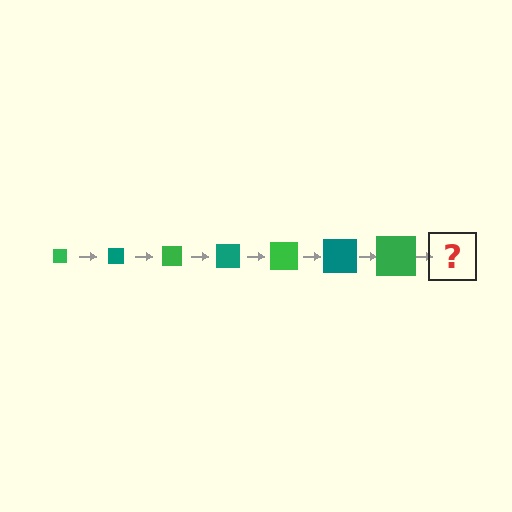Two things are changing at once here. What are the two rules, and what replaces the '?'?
The two rules are that the square grows larger each step and the color cycles through green and teal. The '?' should be a teal square, larger than the previous one.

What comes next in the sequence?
The next element should be a teal square, larger than the previous one.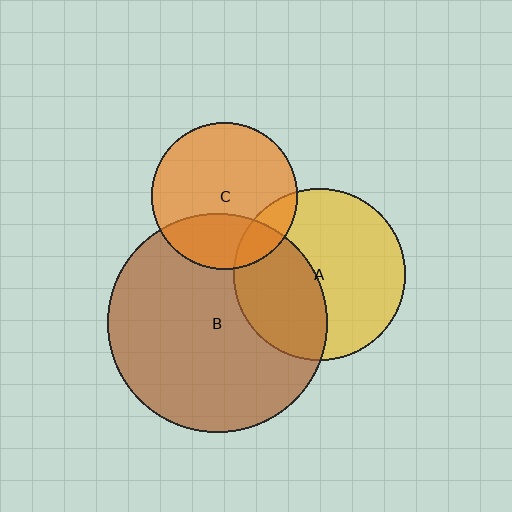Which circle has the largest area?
Circle B (brown).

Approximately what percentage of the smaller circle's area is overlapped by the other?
Approximately 30%.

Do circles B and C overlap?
Yes.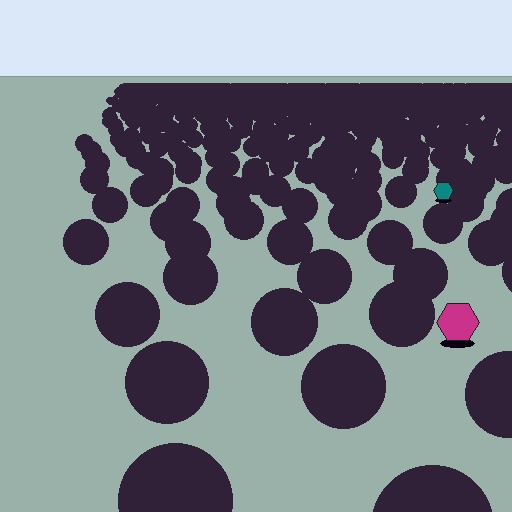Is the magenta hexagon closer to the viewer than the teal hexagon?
Yes. The magenta hexagon is closer — you can tell from the texture gradient: the ground texture is coarser near it.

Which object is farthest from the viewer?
The teal hexagon is farthest from the viewer. It appears smaller and the ground texture around it is denser.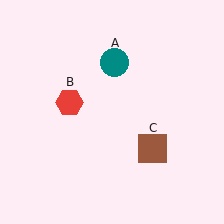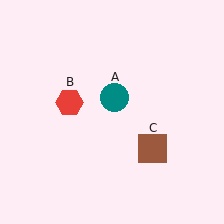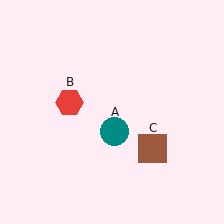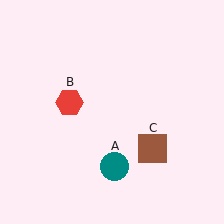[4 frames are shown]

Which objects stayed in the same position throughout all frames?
Red hexagon (object B) and brown square (object C) remained stationary.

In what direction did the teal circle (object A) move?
The teal circle (object A) moved down.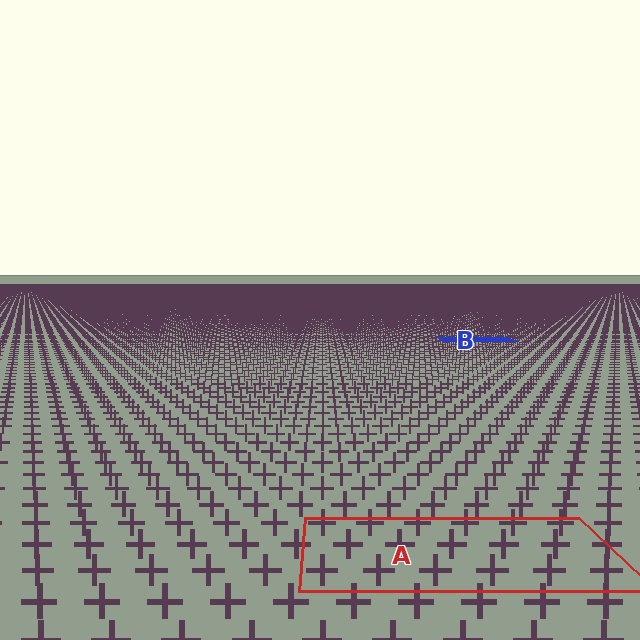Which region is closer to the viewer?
Region A is closer. The texture elements there are larger and more spread out.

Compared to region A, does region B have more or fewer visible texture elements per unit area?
Region B has more texture elements per unit area — they are packed more densely because it is farther away.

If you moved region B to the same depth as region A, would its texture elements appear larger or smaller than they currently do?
They would appear larger. At a closer depth, the same texture elements are projected at a bigger on-screen size.